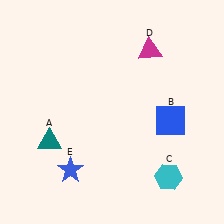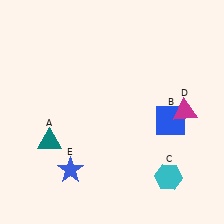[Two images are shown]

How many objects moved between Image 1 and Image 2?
1 object moved between the two images.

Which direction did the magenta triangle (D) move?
The magenta triangle (D) moved down.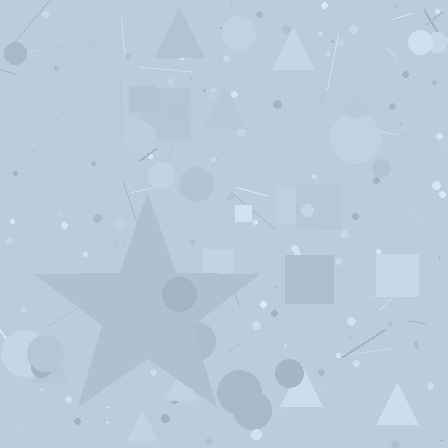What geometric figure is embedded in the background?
A star is embedded in the background.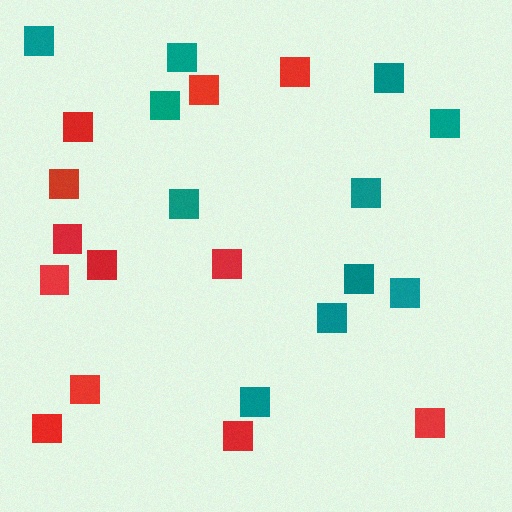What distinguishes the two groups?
There are 2 groups: one group of teal squares (11) and one group of red squares (12).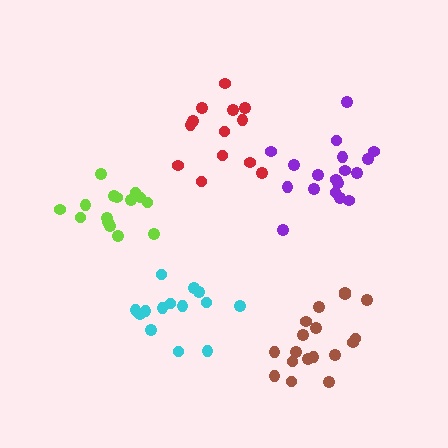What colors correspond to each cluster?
The clusters are colored: purple, red, cyan, brown, lime.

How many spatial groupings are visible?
There are 5 spatial groupings.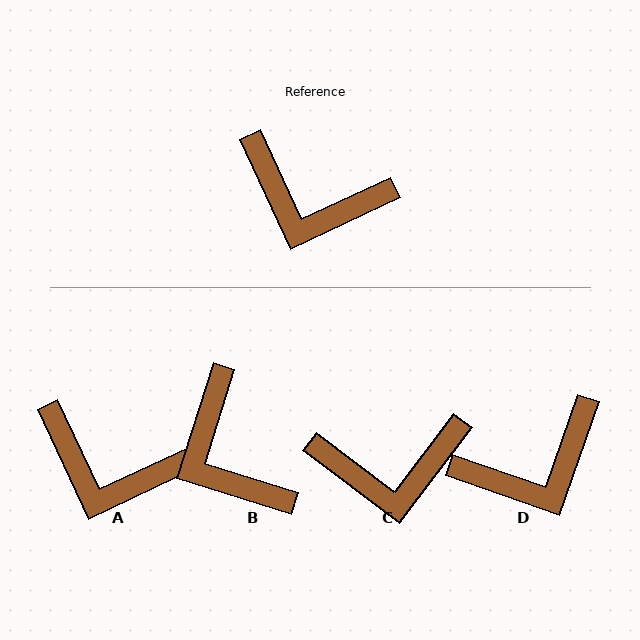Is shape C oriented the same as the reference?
No, it is off by about 28 degrees.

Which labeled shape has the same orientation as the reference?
A.